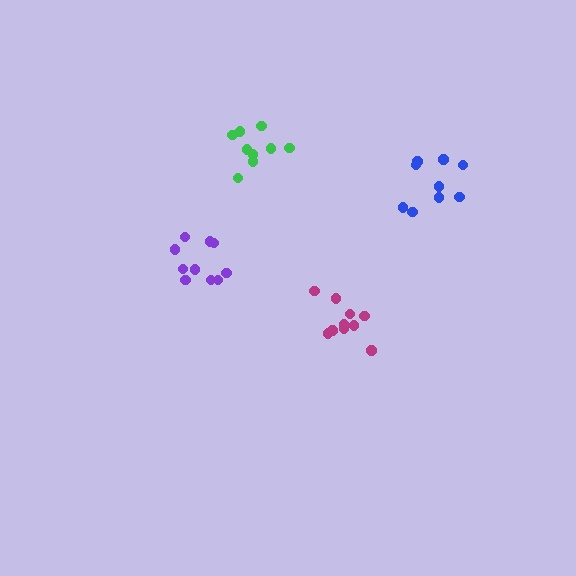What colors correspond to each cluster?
The clusters are colored: purple, green, blue, magenta.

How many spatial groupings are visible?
There are 4 spatial groupings.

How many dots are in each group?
Group 1: 10 dots, Group 2: 9 dots, Group 3: 9 dots, Group 4: 10 dots (38 total).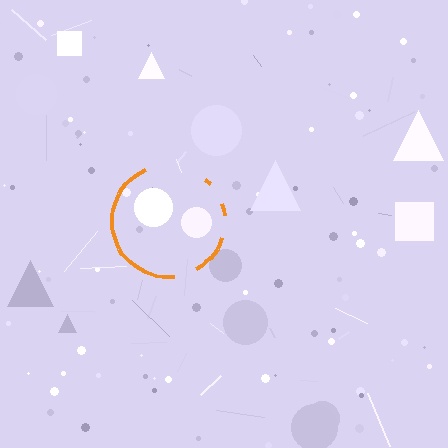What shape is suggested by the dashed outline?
The dashed outline suggests a circle.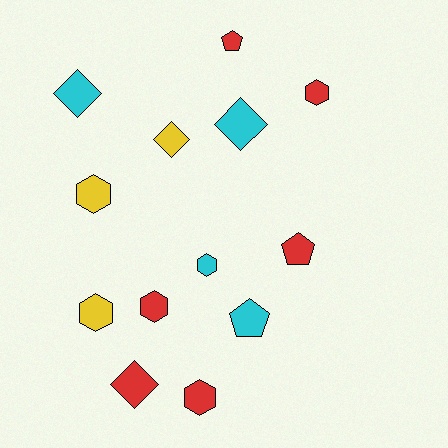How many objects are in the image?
There are 13 objects.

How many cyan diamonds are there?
There are 2 cyan diamonds.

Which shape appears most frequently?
Hexagon, with 6 objects.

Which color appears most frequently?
Red, with 6 objects.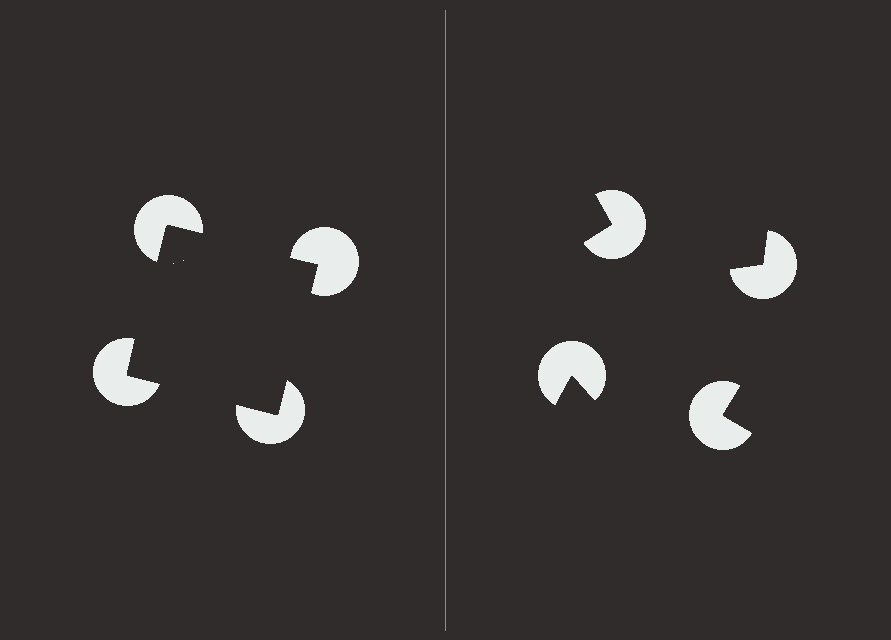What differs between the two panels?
The pac-man discs are positioned identically on both sides; only the wedge orientations differ. On the left they align to a square; on the right they are misaligned.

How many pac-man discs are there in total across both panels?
8 — 4 on each side.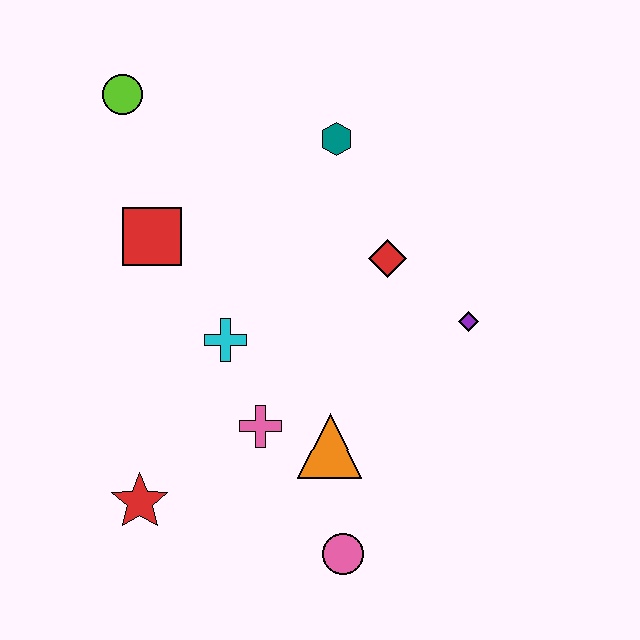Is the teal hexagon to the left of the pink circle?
Yes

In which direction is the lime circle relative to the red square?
The lime circle is above the red square.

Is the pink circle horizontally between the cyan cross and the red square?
No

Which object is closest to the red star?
The pink cross is closest to the red star.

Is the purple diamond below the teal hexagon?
Yes